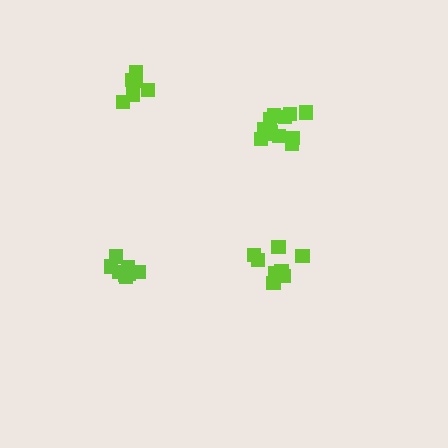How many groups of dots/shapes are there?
There are 4 groups.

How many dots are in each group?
Group 1: 8 dots, Group 2: 8 dots, Group 3: 6 dots, Group 4: 12 dots (34 total).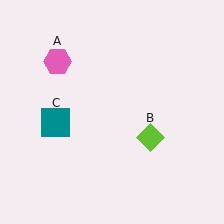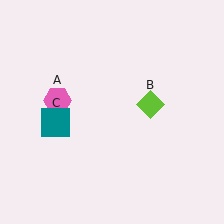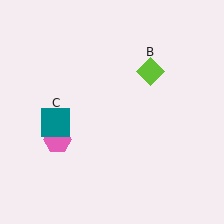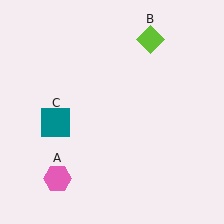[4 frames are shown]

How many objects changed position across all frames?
2 objects changed position: pink hexagon (object A), lime diamond (object B).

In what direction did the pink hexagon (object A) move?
The pink hexagon (object A) moved down.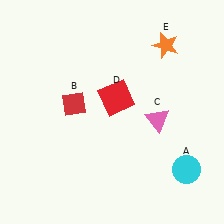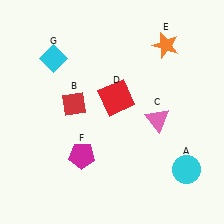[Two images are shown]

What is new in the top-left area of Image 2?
A cyan diamond (G) was added in the top-left area of Image 2.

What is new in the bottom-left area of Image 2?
A magenta pentagon (F) was added in the bottom-left area of Image 2.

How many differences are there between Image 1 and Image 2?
There are 2 differences between the two images.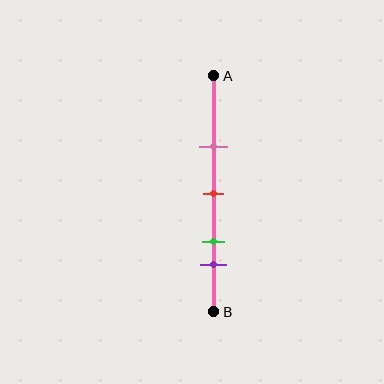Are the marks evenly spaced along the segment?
No, the marks are not evenly spaced.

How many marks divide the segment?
There are 4 marks dividing the segment.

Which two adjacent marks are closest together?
The green and purple marks are the closest adjacent pair.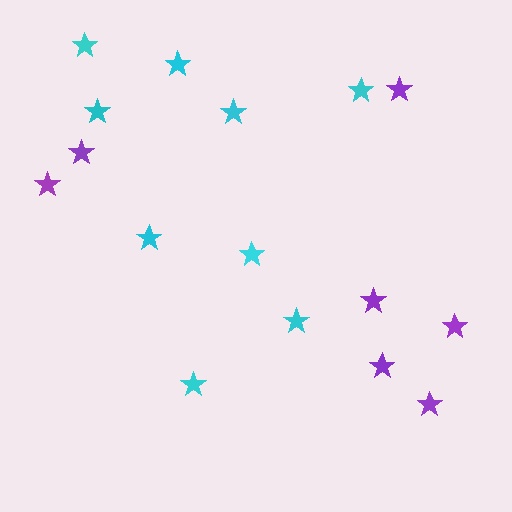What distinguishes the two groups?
There are 2 groups: one group of cyan stars (9) and one group of purple stars (7).